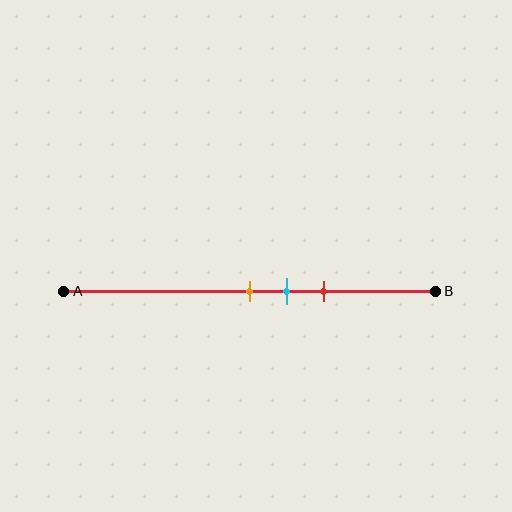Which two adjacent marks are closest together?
The orange and cyan marks are the closest adjacent pair.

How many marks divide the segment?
There are 3 marks dividing the segment.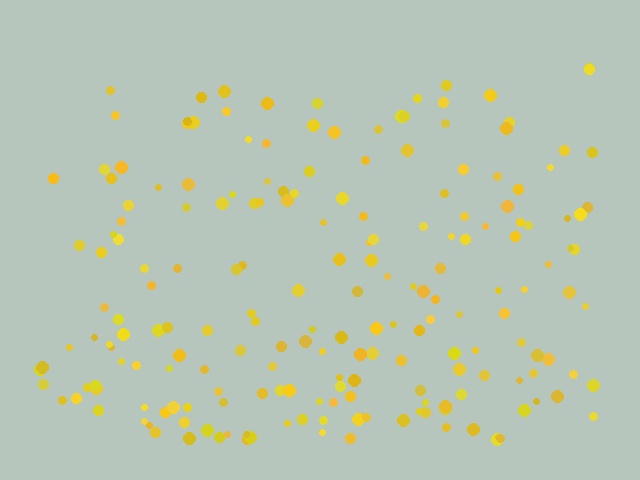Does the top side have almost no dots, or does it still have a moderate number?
Still a moderate number, just noticeably fewer than the bottom.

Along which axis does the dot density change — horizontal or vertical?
Vertical.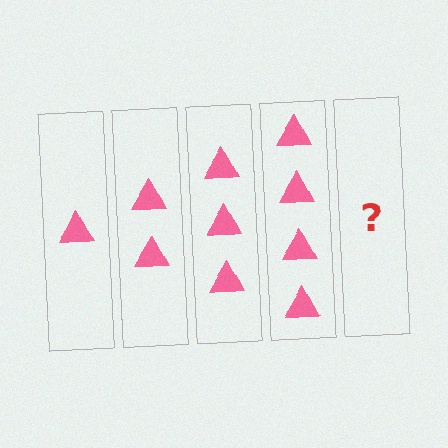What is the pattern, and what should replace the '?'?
The pattern is that each step adds one more triangle. The '?' should be 5 triangles.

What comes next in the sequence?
The next element should be 5 triangles.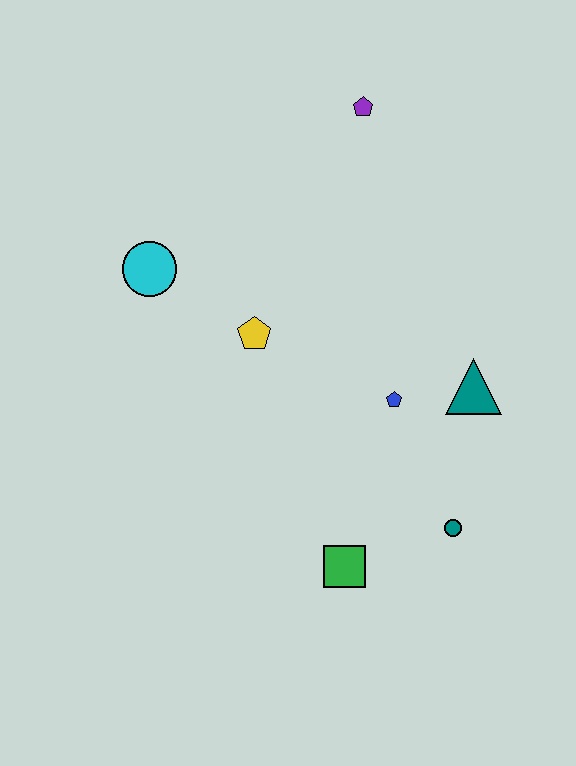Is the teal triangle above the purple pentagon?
No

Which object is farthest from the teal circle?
The purple pentagon is farthest from the teal circle.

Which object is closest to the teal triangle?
The blue pentagon is closest to the teal triangle.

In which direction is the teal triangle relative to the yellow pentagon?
The teal triangle is to the right of the yellow pentagon.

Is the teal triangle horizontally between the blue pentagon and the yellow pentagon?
No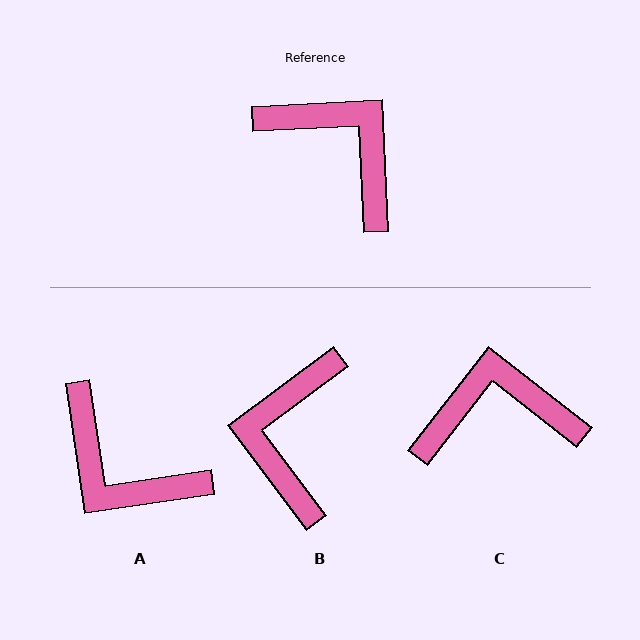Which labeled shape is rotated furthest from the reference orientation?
A, about 174 degrees away.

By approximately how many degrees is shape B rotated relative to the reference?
Approximately 124 degrees counter-clockwise.